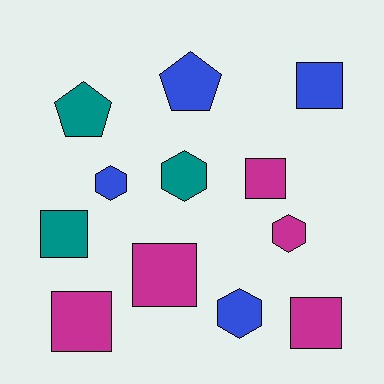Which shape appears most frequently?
Square, with 6 objects.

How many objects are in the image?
There are 12 objects.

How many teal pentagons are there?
There is 1 teal pentagon.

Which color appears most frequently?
Magenta, with 5 objects.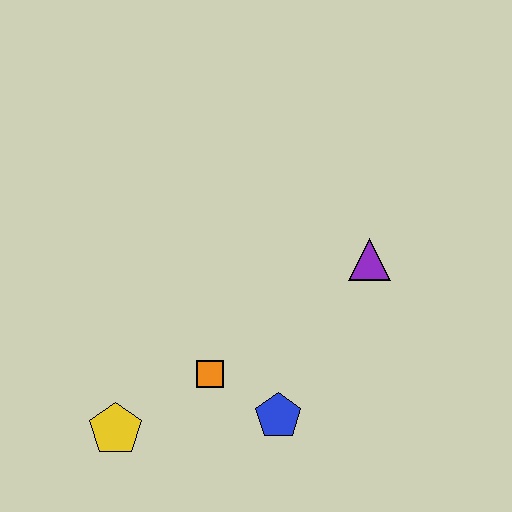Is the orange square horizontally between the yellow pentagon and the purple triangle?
Yes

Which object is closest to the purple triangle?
The blue pentagon is closest to the purple triangle.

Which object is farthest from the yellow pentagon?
The purple triangle is farthest from the yellow pentagon.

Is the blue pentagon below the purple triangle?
Yes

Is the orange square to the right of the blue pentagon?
No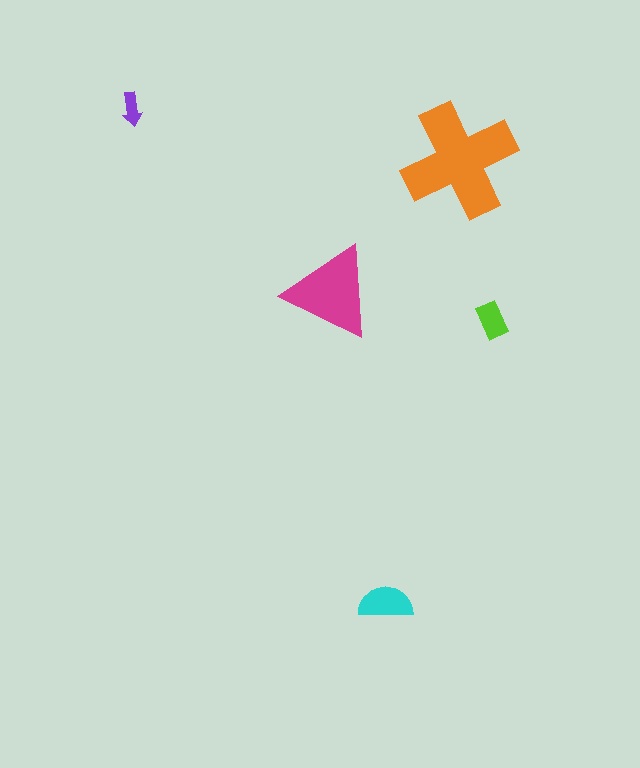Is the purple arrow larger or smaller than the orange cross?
Smaller.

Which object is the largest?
The orange cross.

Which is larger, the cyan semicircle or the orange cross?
The orange cross.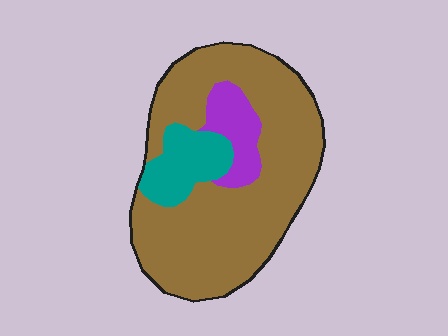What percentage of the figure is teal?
Teal covers 13% of the figure.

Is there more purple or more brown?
Brown.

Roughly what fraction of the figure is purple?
Purple takes up less than a quarter of the figure.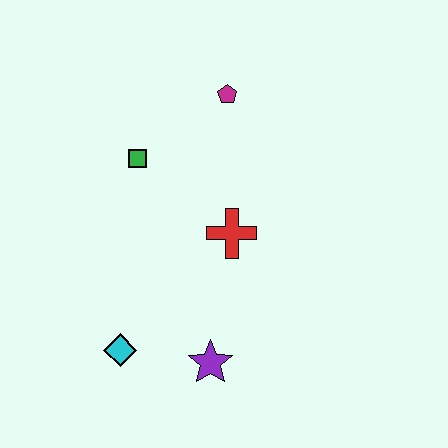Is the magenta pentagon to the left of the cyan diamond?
No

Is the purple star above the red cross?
No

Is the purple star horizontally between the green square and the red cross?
Yes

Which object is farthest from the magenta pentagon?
The cyan diamond is farthest from the magenta pentagon.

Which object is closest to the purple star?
The cyan diamond is closest to the purple star.